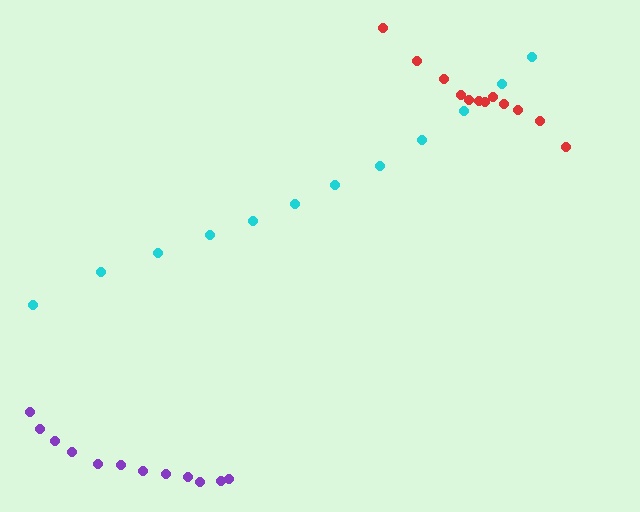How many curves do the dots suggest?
There are 3 distinct paths.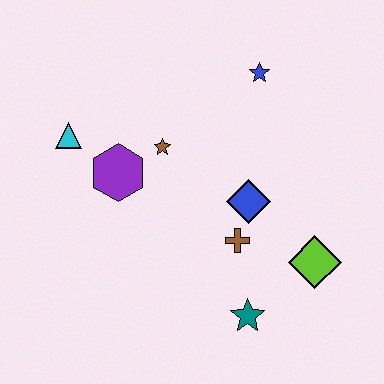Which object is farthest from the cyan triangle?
The lime diamond is farthest from the cyan triangle.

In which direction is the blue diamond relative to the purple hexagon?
The blue diamond is to the right of the purple hexagon.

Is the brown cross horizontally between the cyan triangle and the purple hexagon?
No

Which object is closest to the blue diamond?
The brown cross is closest to the blue diamond.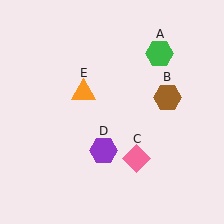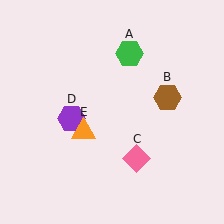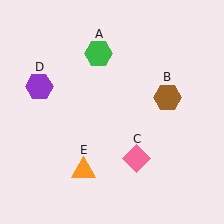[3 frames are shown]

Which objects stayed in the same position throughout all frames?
Brown hexagon (object B) and pink diamond (object C) remained stationary.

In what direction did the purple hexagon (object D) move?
The purple hexagon (object D) moved up and to the left.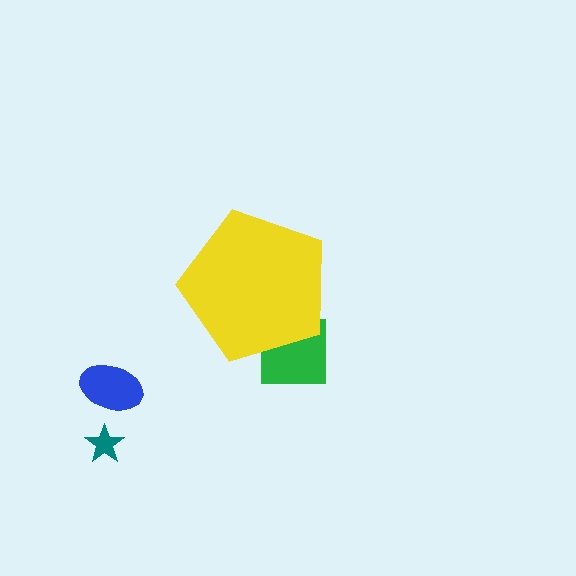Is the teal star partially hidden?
No, the teal star is fully visible.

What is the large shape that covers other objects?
A yellow pentagon.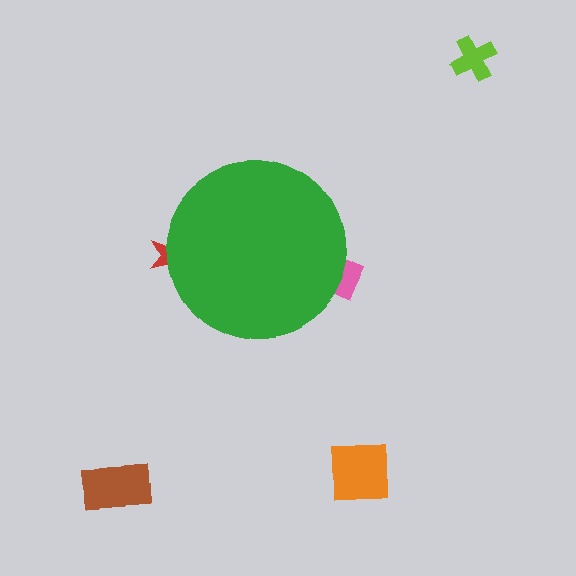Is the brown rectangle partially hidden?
No, the brown rectangle is fully visible.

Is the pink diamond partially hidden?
Yes, the pink diamond is partially hidden behind the green circle.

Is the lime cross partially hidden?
No, the lime cross is fully visible.